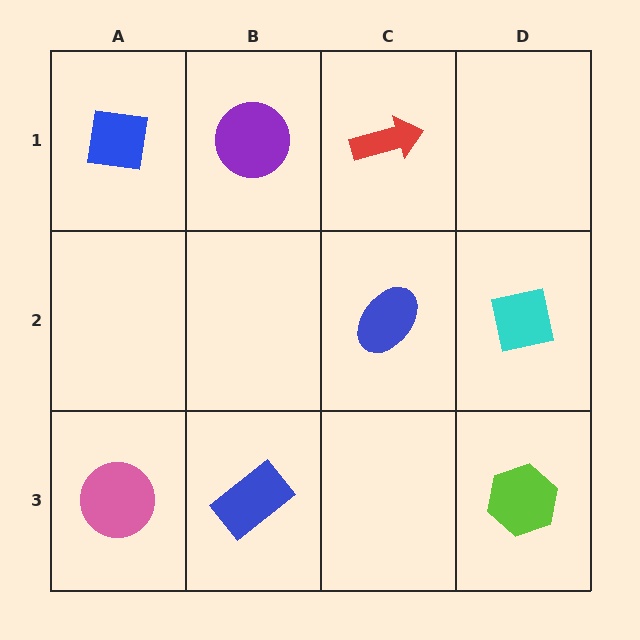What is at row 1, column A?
A blue square.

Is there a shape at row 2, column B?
No, that cell is empty.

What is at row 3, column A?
A pink circle.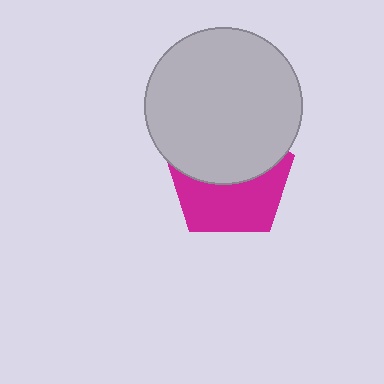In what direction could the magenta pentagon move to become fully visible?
The magenta pentagon could move down. That would shift it out from behind the light gray circle entirely.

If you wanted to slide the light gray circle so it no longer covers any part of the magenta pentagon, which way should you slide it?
Slide it up — that is the most direct way to separate the two shapes.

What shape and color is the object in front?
The object in front is a light gray circle.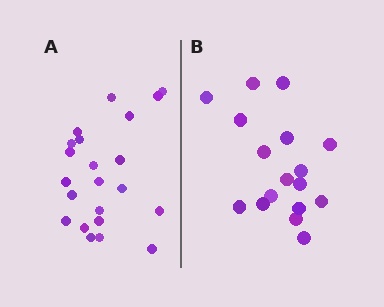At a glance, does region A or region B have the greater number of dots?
Region A (the left region) has more dots.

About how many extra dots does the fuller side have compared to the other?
Region A has about 5 more dots than region B.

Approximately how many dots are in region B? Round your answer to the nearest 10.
About 20 dots. (The exact count is 17, which rounds to 20.)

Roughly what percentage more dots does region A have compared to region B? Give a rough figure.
About 30% more.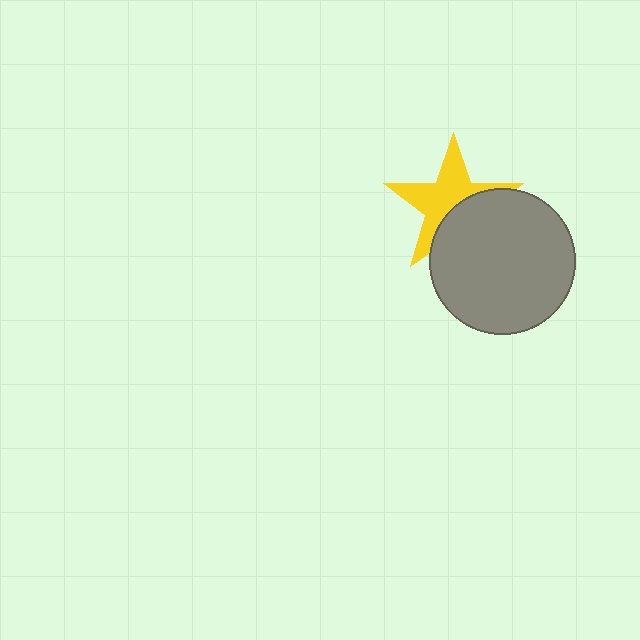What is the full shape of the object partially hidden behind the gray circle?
The partially hidden object is a yellow star.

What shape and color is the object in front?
The object in front is a gray circle.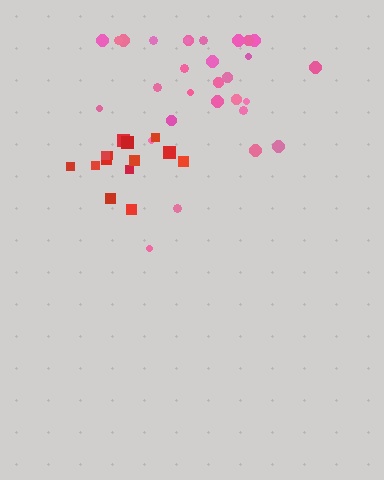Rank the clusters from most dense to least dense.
red, pink.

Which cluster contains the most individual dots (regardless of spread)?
Pink (29).